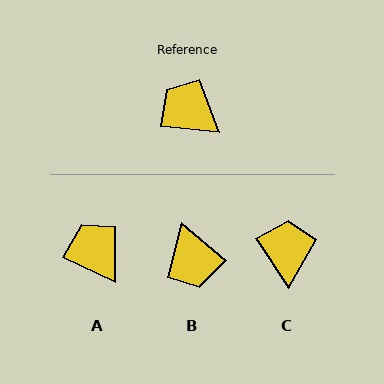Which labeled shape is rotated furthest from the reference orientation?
B, about 145 degrees away.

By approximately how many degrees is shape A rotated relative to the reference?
Approximately 20 degrees clockwise.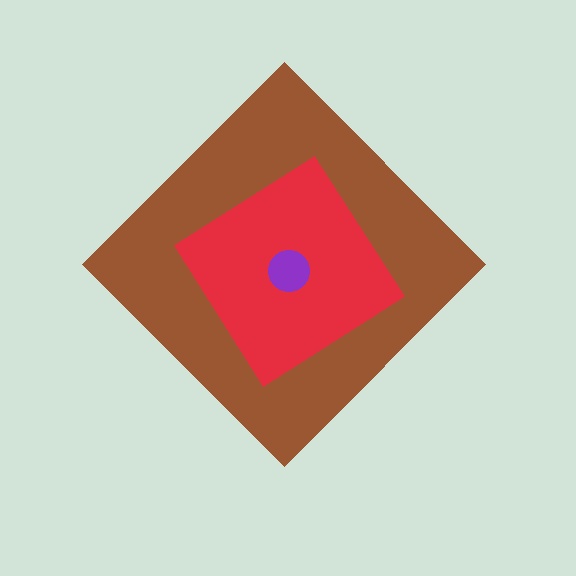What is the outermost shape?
The brown diamond.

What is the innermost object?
The purple circle.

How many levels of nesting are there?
3.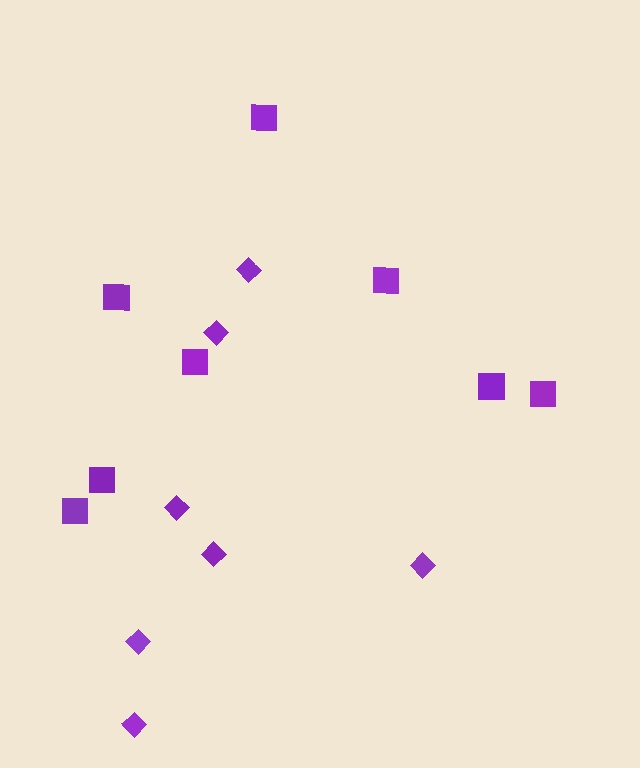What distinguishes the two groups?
There are 2 groups: one group of diamonds (7) and one group of squares (8).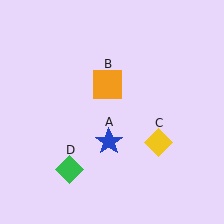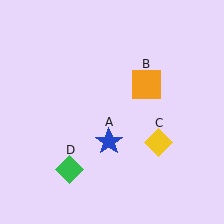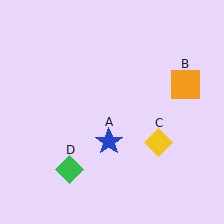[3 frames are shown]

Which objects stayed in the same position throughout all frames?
Blue star (object A) and yellow diamond (object C) and green diamond (object D) remained stationary.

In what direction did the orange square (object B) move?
The orange square (object B) moved right.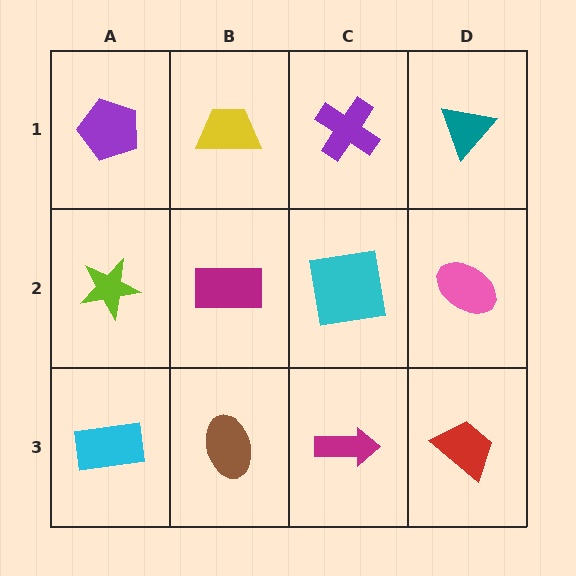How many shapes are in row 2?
4 shapes.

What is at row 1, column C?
A purple cross.